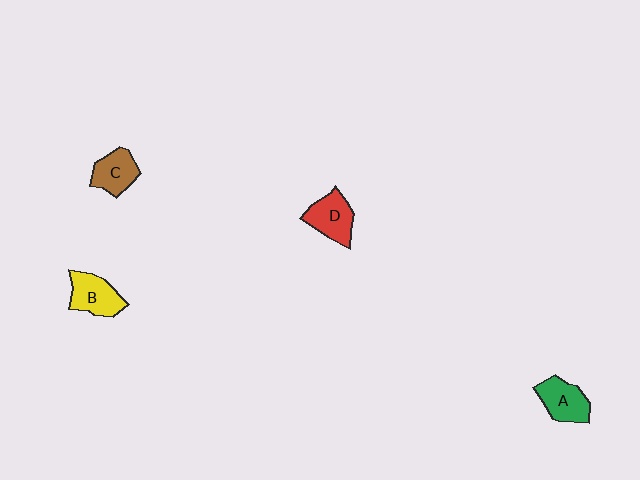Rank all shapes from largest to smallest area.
From largest to smallest: D (red), B (yellow), A (green), C (brown).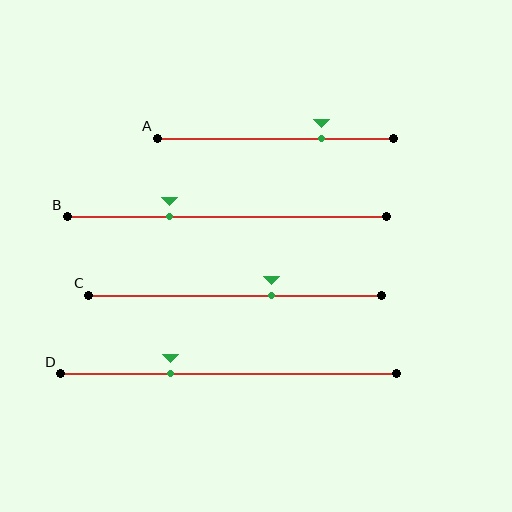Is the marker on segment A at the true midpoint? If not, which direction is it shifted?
No, the marker on segment A is shifted to the right by about 20% of the segment length.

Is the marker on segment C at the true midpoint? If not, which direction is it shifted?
No, the marker on segment C is shifted to the right by about 12% of the segment length.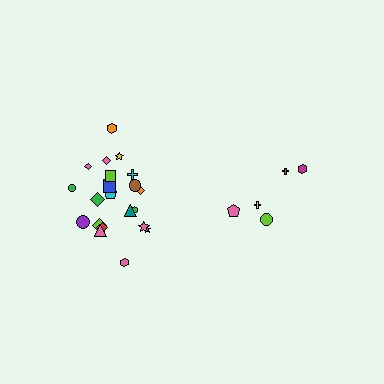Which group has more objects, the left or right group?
The left group.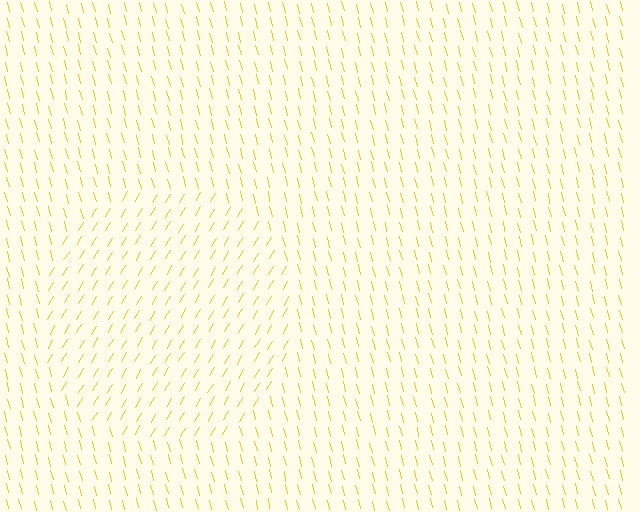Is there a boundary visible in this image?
Yes, there is a texture boundary formed by a change in line orientation.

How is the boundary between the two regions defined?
The boundary is defined purely by a change in line orientation (approximately 45 degrees difference). All lines are the same color and thickness.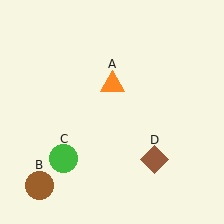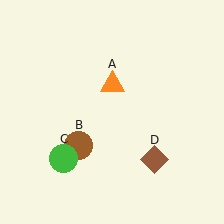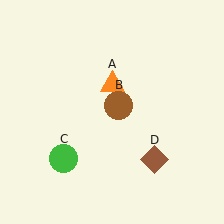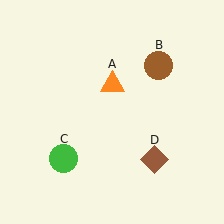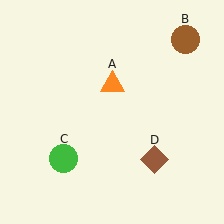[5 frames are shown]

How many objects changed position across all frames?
1 object changed position: brown circle (object B).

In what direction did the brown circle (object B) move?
The brown circle (object B) moved up and to the right.